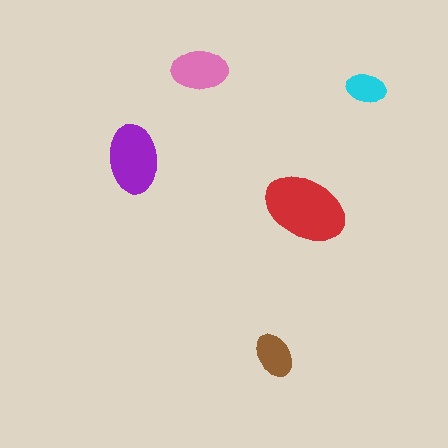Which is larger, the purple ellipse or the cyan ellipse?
The purple one.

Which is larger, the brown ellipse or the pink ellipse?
The pink one.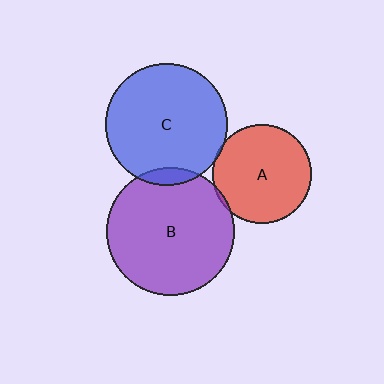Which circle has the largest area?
Circle B (purple).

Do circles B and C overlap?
Yes.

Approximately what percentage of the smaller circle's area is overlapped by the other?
Approximately 5%.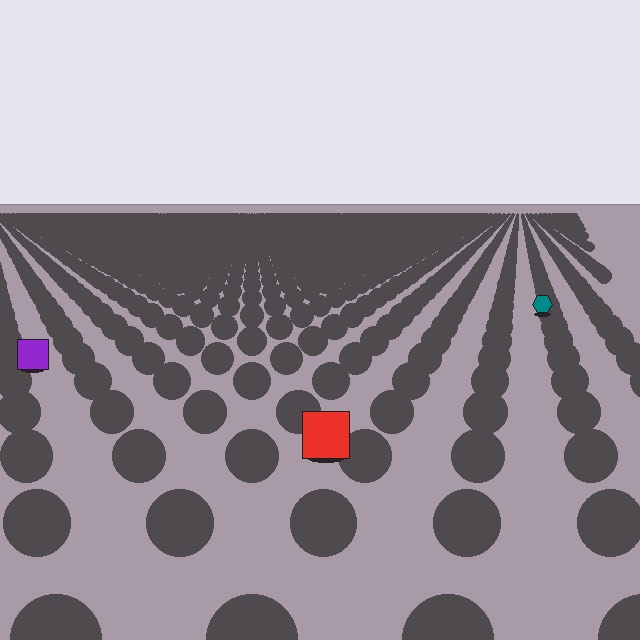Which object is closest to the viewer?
The red square is closest. The texture marks near it are larger and more spread out.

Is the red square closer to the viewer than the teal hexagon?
Yes. The red square is closer — you can tell from the texture gradient: the ground texture is coarser near it.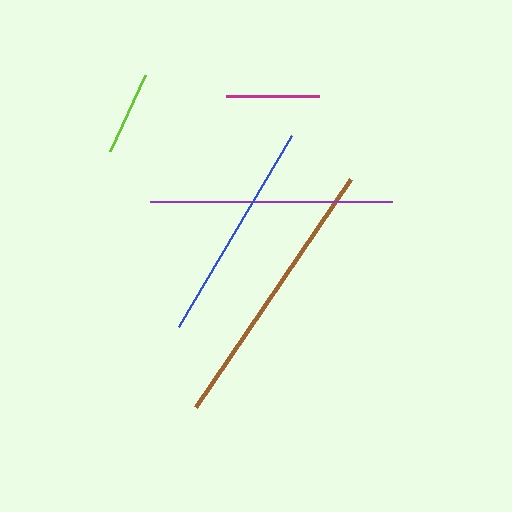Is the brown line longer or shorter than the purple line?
The brown line is longer than the purple line.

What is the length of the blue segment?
The blue segment is approximately 222 pixels long.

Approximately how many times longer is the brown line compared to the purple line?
The brown line is approximately 1.1 times the length of the purple line.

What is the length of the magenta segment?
The magenta segment is approximately 93 pixels long.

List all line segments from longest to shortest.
From longest to shortest: brown, purple, blue, magenta, lime.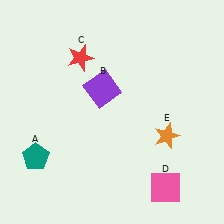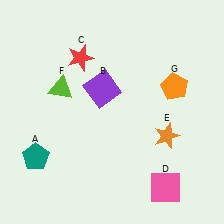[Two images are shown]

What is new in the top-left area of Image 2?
A lime triangle (F) was added in the top-left area of Image 2.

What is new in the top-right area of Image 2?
An orange pentagon (G) was added in the top-right area of Image 2.